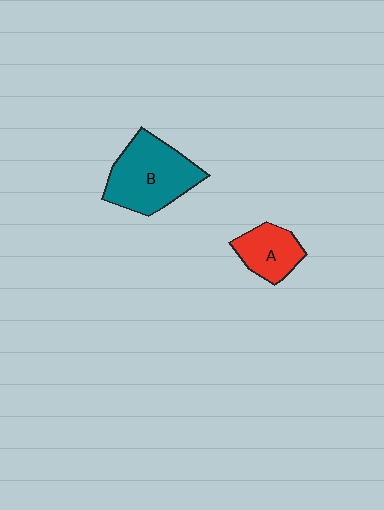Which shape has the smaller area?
Shape A (red).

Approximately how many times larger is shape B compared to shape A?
Approximately 1.8 times.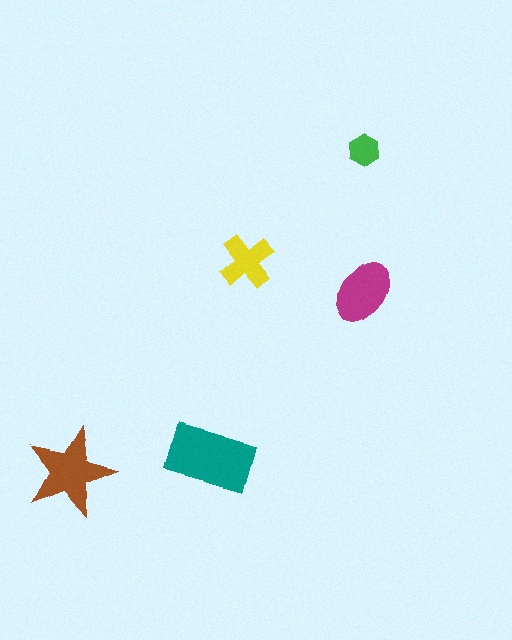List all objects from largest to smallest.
The teal rectangle, the brown star, the magenta ellipse, the yellow cross, the green hexagon.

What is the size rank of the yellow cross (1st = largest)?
4th.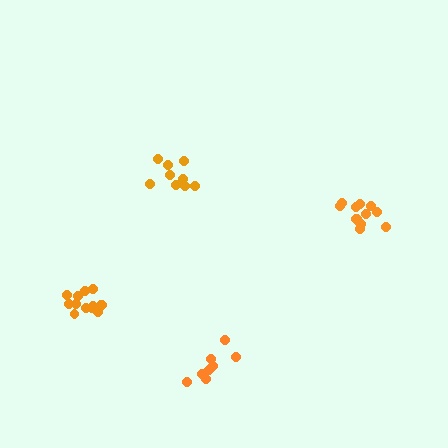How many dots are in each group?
Group 1: 9 dots, Group 2: 13 dots, Group 3: 13 dots, Group 4: 8 dots (43 total).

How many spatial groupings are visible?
There are 4 spatial groupings.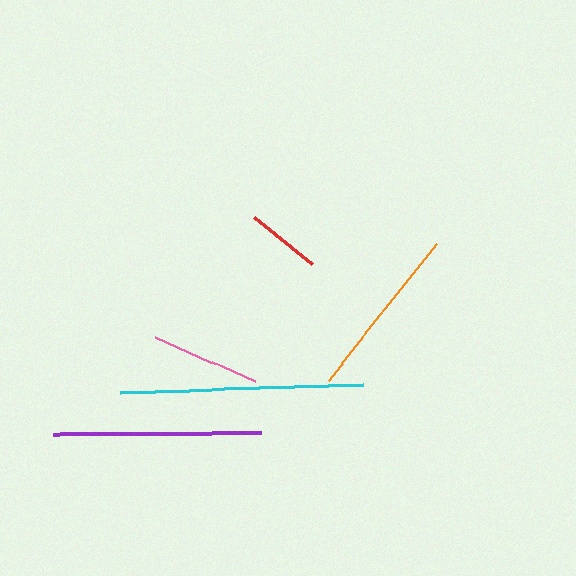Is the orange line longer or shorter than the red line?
The orange line is longer than the red line.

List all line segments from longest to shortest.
From longest to shortest: cyan, purple, orange, pink, red.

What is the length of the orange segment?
The orange segment is approximately 174 pixels long.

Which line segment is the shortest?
The red line is the shortest at approximately 74 pixels.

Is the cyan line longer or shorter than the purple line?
The cyan line is longer than the purple line.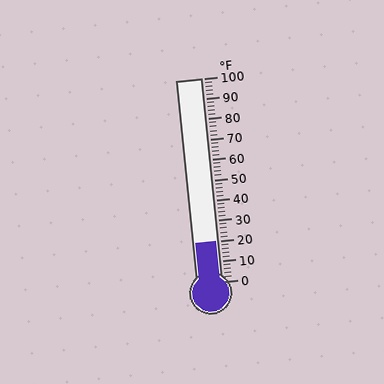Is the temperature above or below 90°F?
The temperature is below 90°F.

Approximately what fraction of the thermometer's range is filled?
The thermometer is filled to approximately 20% of its range.